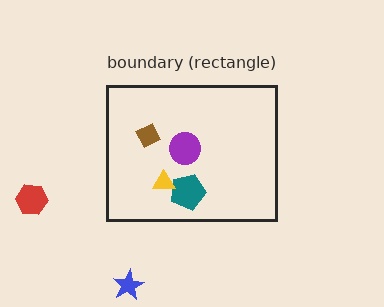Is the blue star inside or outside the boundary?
Outside.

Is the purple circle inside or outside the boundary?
Inside.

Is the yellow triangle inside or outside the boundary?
Inside.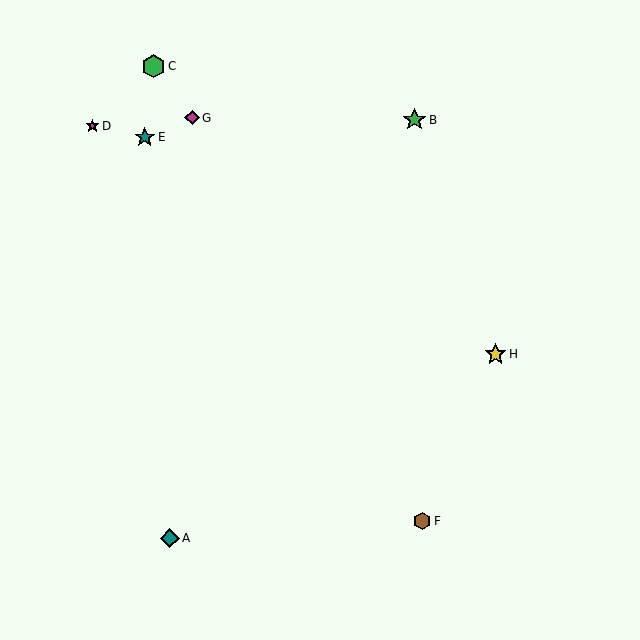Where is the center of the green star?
The center of the green star is at (414, 120).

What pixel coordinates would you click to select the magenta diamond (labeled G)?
Click at (192, 118) to select the magenta diamond G.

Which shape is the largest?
The green hexagon (labeled C) is the largest.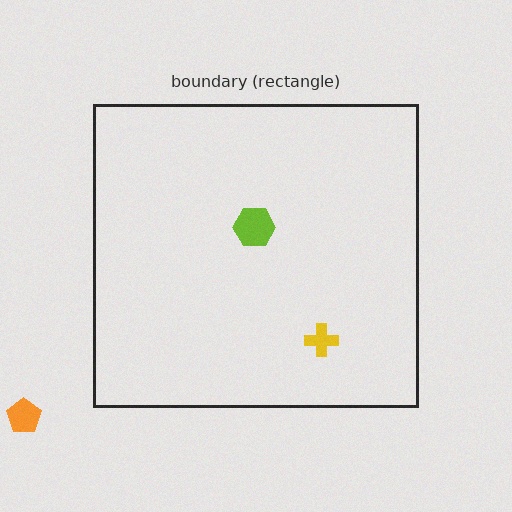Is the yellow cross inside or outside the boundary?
Inside.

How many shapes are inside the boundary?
2 inside, 1 outside.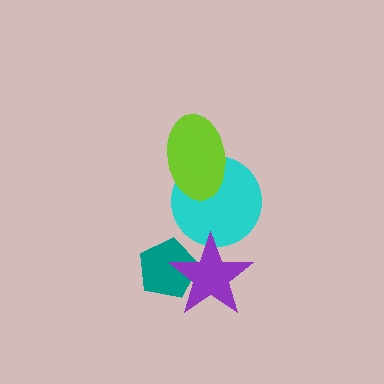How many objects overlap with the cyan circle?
2 objects overlap with the cyan circle.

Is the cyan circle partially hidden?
Yes, it is partially covered by another shape.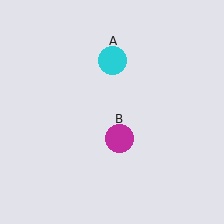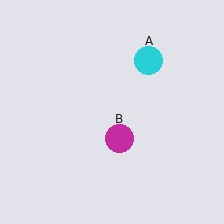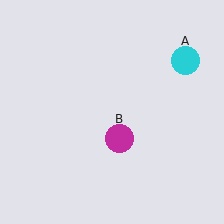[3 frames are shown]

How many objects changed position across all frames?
1 object changed position: cyan circle (object A).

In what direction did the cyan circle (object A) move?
The cyan circle (object A) moved right.